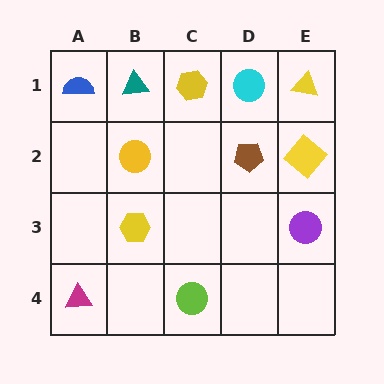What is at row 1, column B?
A teal triangle.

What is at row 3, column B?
A yellow hexagon.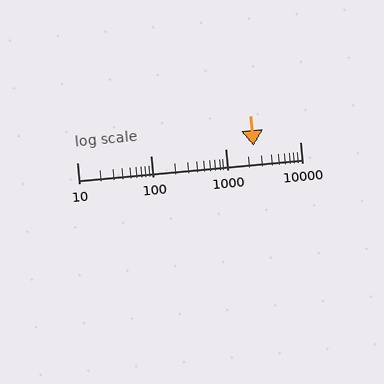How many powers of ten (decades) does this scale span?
The scale spans 3 decades, from 10 to 10000.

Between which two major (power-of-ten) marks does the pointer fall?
The pointer is between 1000 and 10000.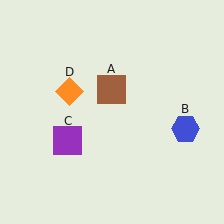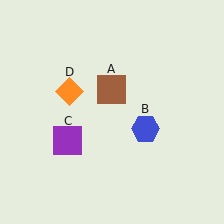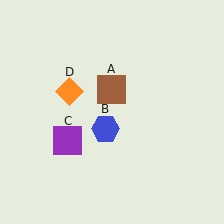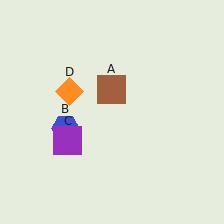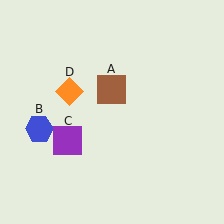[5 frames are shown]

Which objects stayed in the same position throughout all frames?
Brown square (object A) and purple square (object C) and orange diamond (object D) remained stationary.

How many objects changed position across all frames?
1 object changed position: blue hexagon (object B).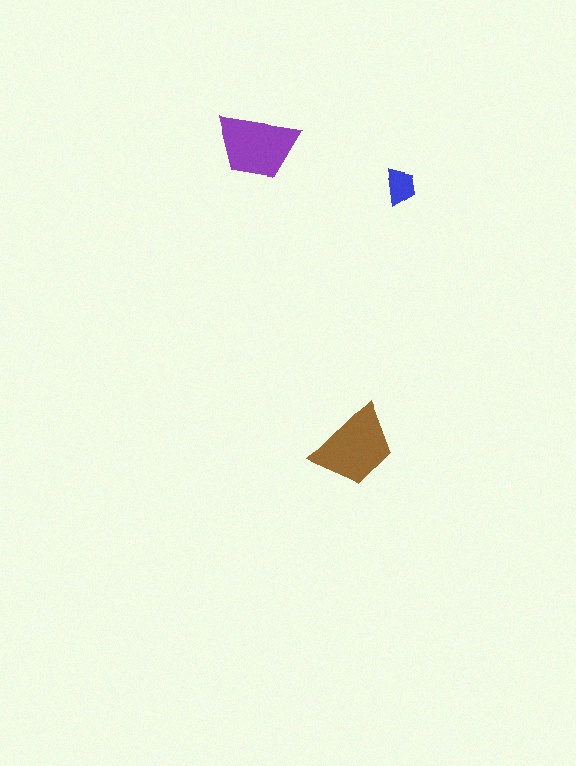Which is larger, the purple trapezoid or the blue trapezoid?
The purple one.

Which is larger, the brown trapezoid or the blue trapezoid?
The brown one.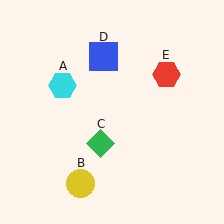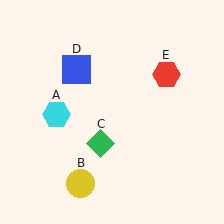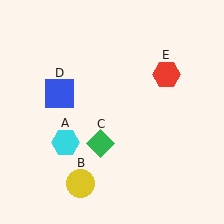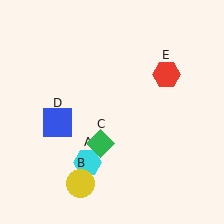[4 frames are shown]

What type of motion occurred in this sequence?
The cyan hexagon (object A), blue square (object D) rotated counterclockwise around the center of the scene.